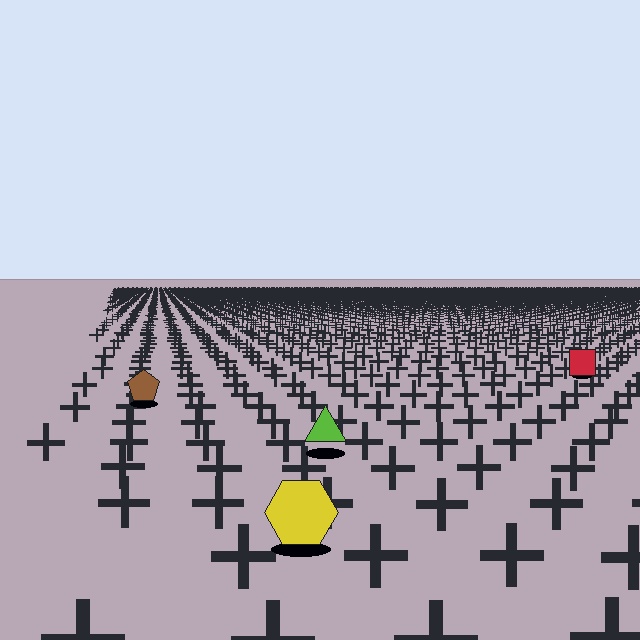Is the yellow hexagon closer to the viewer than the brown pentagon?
Yes. The yellow hexagon is closer — you can tell from the texture gradient: the ground texture is coarser near it.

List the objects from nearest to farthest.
From nearest to farthest: the yellow hexagon, the lime triangle, the brown pentagon, the red square.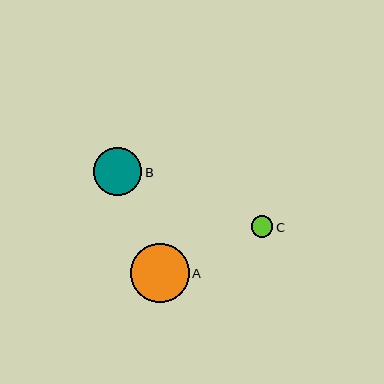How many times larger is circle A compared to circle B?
Circle A is approximately 1.2 times the size of circle B.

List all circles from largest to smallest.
From largest to smallest: A, B, C.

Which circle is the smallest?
Circle C is the smallest with a size of approximately 22 pixels.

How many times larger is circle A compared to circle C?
Circle A is approximately 2.7 times the size of circle C.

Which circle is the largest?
Circle A is the largest with a size of approximately 59 pixels.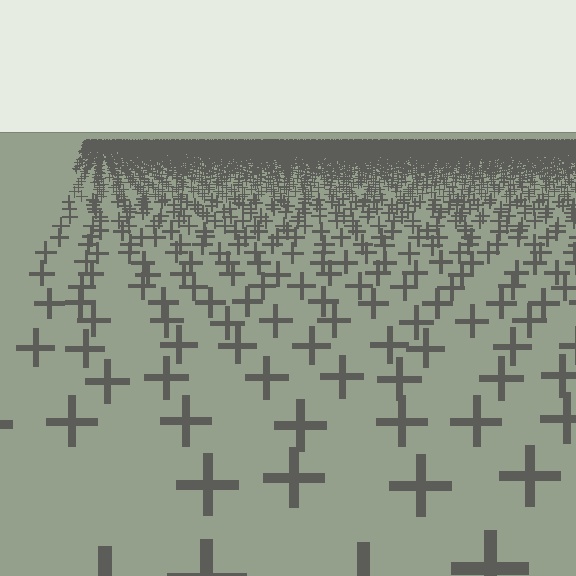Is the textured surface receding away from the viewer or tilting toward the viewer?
The surface is receding away from the viewer. Texture elements get smaller and denser toward the top.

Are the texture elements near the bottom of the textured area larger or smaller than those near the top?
Larger. Near the bottom, elements are closer to the viewer and appear at a bigger on-screen size.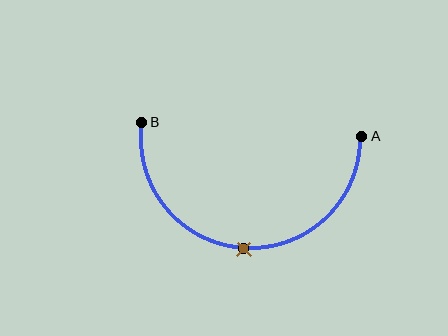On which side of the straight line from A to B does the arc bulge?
The arc bulges below the straight line connecting A and B.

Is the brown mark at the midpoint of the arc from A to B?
Yes. The brown mark lies on the arc at equal arc-length from both A and B — it is the arc midpoint.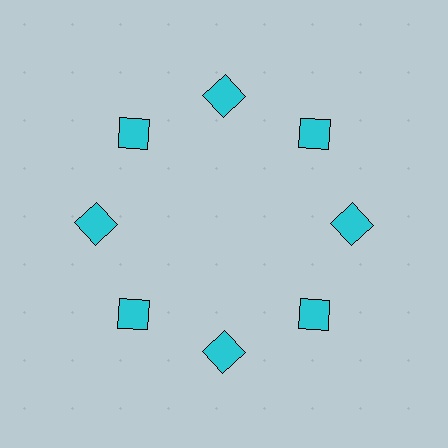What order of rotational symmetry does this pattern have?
This pattern has 8-fold rotational symmetry.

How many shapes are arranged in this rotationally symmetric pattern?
There are 8 shapes, arranged in 8 groups of 1.